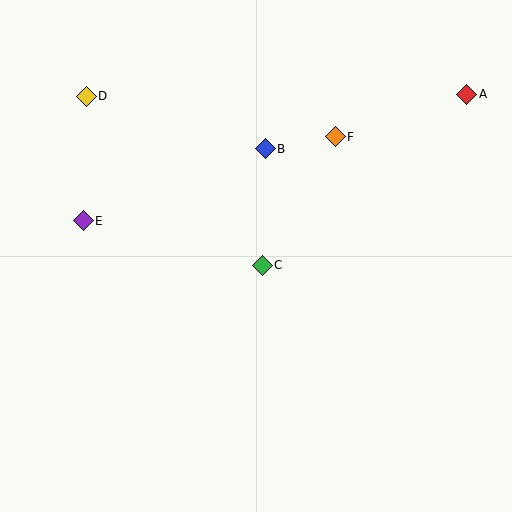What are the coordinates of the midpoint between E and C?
The midpoint between E and C is at (173, 243).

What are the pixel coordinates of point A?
Point A is at (467, 94).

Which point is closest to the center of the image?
Point C at (262, 265) is closest to the center.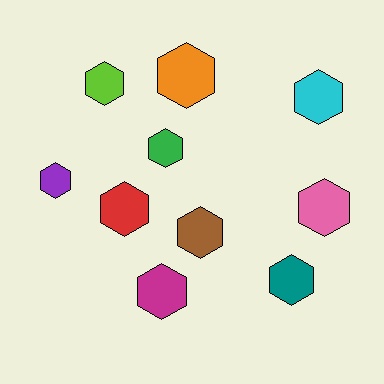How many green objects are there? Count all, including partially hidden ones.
There is 1 green object.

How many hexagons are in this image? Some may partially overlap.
There are 10 hexagons.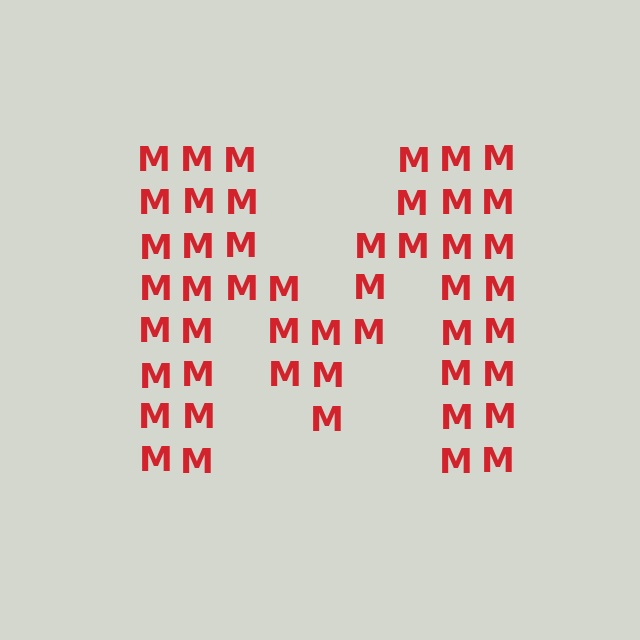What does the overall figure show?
The overall figure shows the letter M.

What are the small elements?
The small elements are letter M's.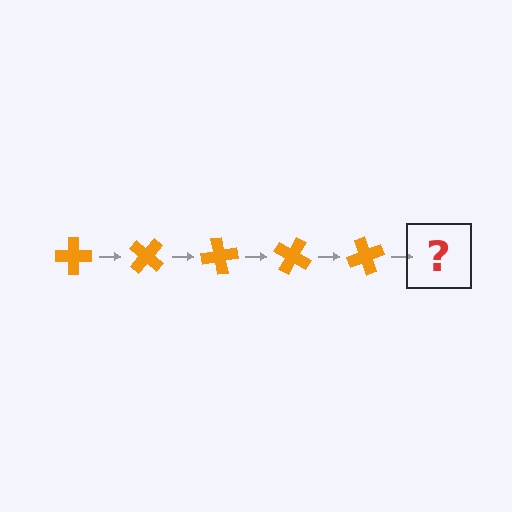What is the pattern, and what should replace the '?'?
The pattern is that the cross rotates 40 degrees each step. The '?' should be an orange cross rotated 200 degrees.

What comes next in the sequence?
The next element should be an orange cross rotated 200 degrees.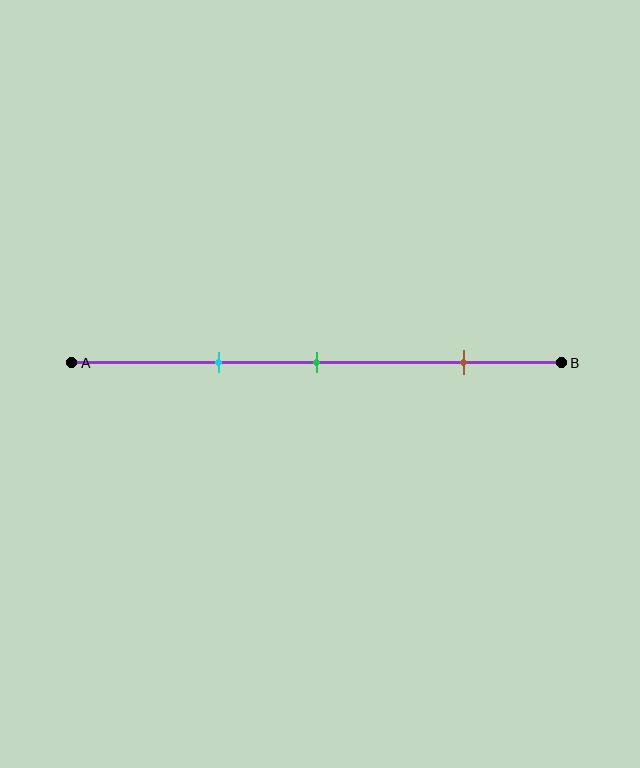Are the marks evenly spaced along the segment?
No, the marks are not evenly spaced.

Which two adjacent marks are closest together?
The cyan and green marks are the closest adjacent pair.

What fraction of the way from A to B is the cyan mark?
The cyan mark is approximately 30% (0.3) of the way from A to B.